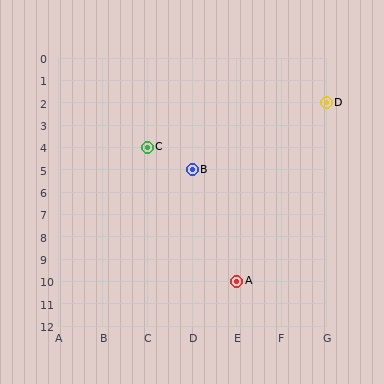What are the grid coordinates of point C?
Point C is at grid coordinates (C, 4).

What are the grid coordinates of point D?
Point D is at grid coordinates (G, 2).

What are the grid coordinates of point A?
Point A is at grid coordinates (E, 10).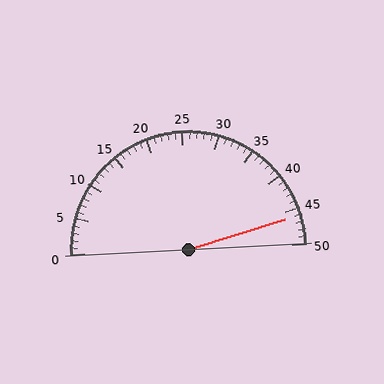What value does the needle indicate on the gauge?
The needle indicates approximately 46.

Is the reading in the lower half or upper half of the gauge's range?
The reading is in the upper half of the range (0 to 50).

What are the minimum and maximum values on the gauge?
The gauge ranges from 0 to 50.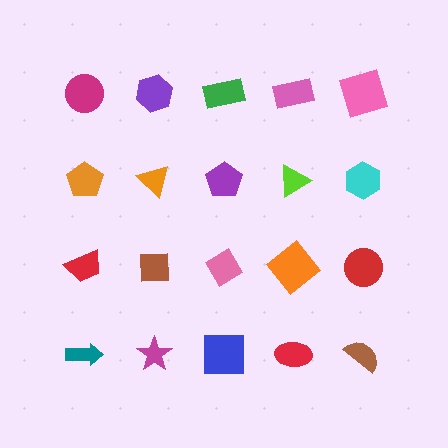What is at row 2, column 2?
An orange triangle.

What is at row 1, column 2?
A purple hexagon.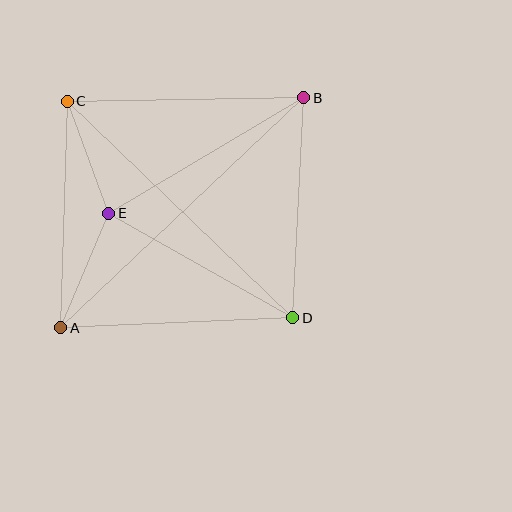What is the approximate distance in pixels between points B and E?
The distance between B and E is approximately 227 pixels.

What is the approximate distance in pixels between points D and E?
The distance between D and E is approximately 212 pixels.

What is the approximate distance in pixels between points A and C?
The distance between A and C is approximately 227 pixels.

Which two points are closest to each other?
Points C and E are closest to each other.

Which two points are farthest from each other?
Points A and B are farthest from each other.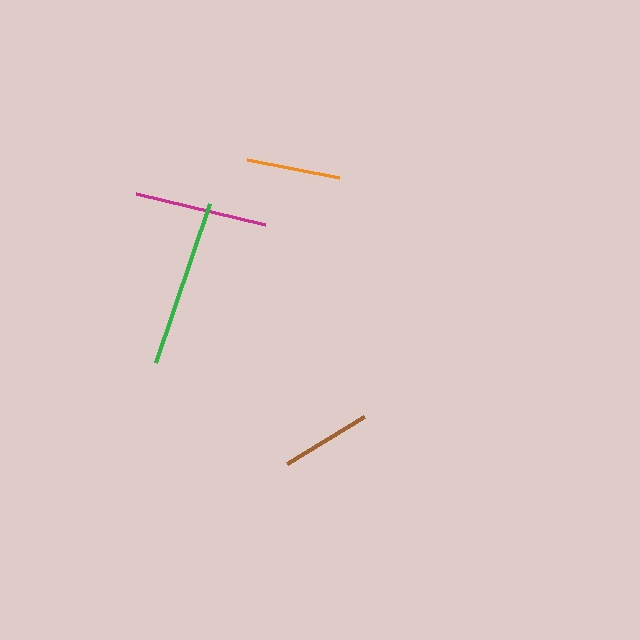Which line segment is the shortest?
The brown line is the shortest at approximately 90 pixels.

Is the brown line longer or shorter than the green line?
The green line is longer than the brown line.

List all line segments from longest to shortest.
From longest to shortest: green, magenta, orange, brown.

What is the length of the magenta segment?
The magenta segment is approximately 133 pixels long.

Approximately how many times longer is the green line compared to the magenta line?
The green line is approximately 1.3 times the length of the magenta line.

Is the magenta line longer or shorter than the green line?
The green line is longer than the magenta line.